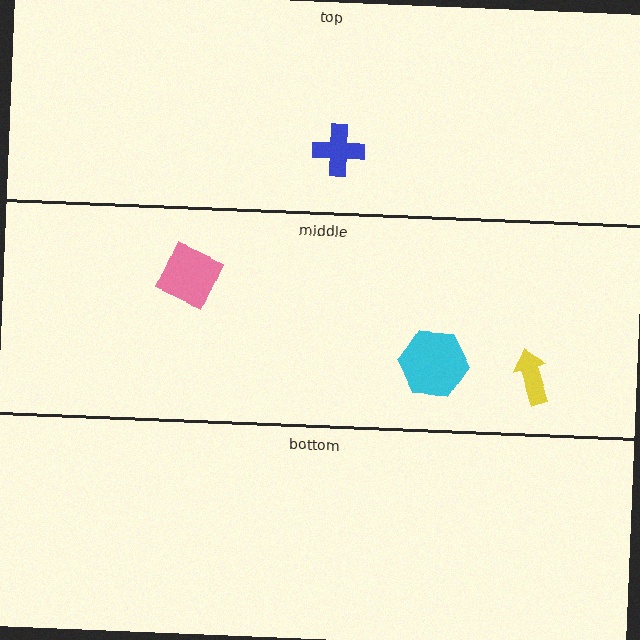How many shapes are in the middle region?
3.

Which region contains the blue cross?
The top region.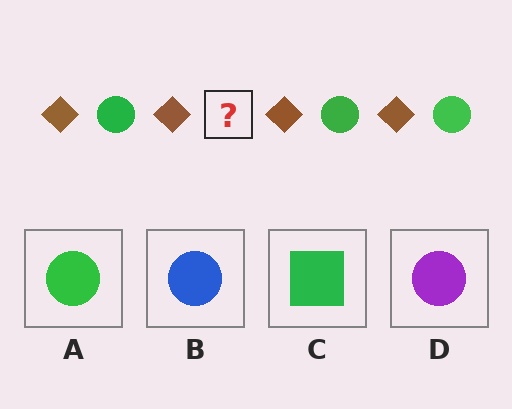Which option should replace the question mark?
Option A.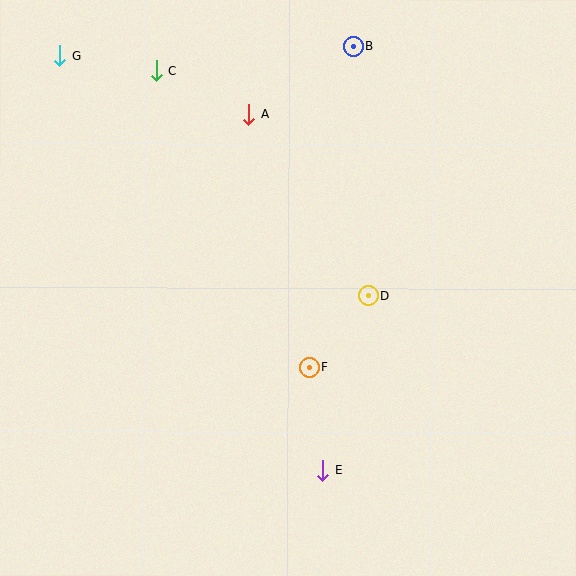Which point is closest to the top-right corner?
Point B is closest to the top-right corner.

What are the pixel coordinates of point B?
Point B is at (353, 47).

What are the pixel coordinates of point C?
Point C is at (156, 71).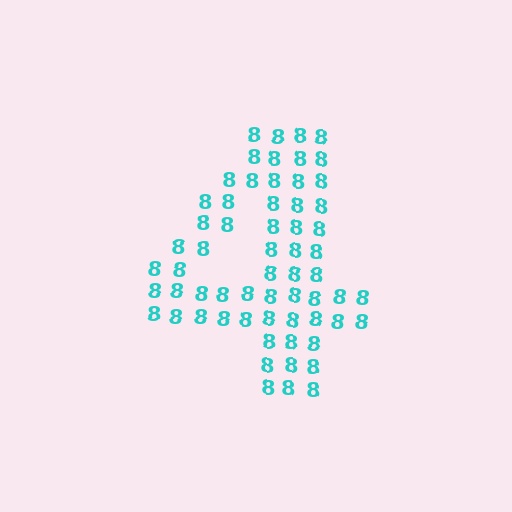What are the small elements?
The small elements are digit 8's.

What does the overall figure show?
The overall figure shows the digit 4.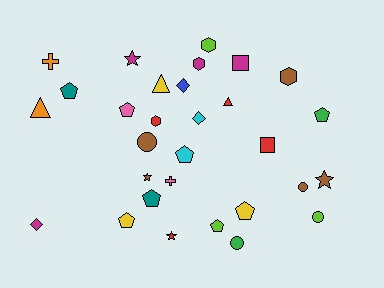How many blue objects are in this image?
There is 1 blue object.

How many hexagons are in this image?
There are 4 hexagons.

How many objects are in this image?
There are 30 objects.